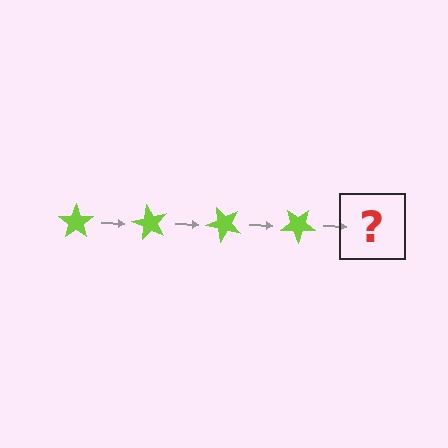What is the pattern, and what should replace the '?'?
The pattern is that the star rotates 60 degrees each step. The '?' should be a lime star rotated 240 degrees.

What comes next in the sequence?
The next element should be a lime star rotated 240 degrees.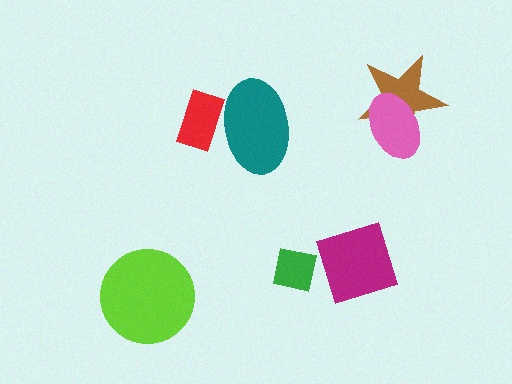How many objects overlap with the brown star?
1 object overlaps with the brown star.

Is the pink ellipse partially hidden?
No, no other shape covers it.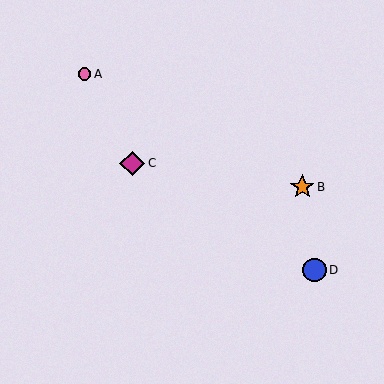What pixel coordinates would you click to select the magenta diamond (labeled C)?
Click at (132, 164) to select the magenta diamond C.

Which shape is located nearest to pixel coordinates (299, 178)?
The orange star (labeled B) at (302, 187) is nearest to that location.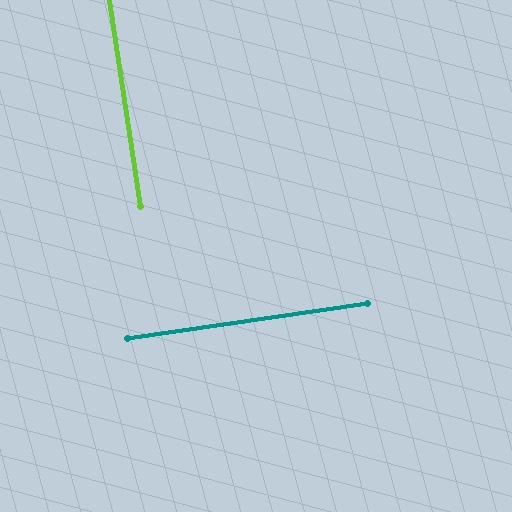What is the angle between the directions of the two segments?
Approximately 90 degrees.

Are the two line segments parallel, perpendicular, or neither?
Perpendicular — they meet at approximately 90°.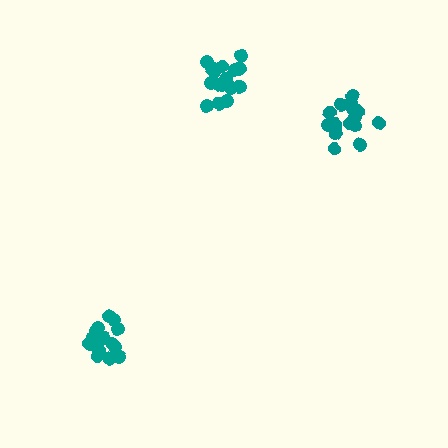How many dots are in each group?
Group 1: 15 dots, Group 2: 16 dots, Group 3: 17 dots (48 total).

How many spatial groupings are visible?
There are 3 spatial groupings.